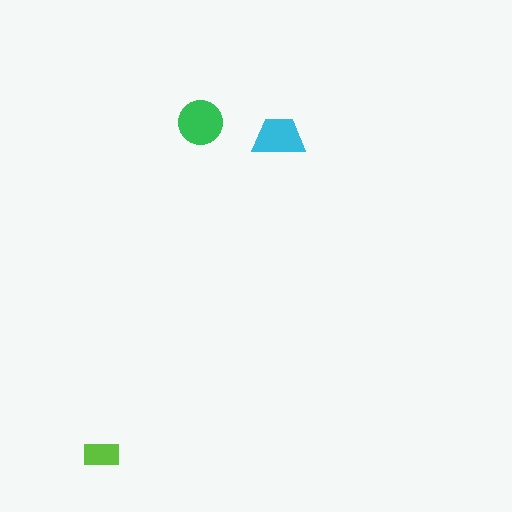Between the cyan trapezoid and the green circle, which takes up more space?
The green circle.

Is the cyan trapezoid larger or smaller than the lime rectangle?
Larger.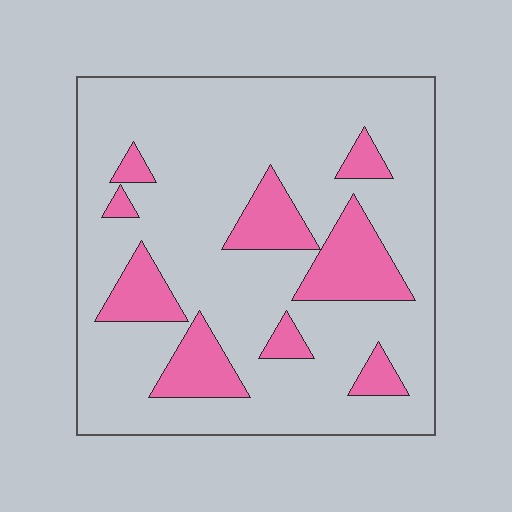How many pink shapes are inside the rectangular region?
9.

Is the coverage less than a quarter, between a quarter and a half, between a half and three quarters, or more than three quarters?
Less than a quarter.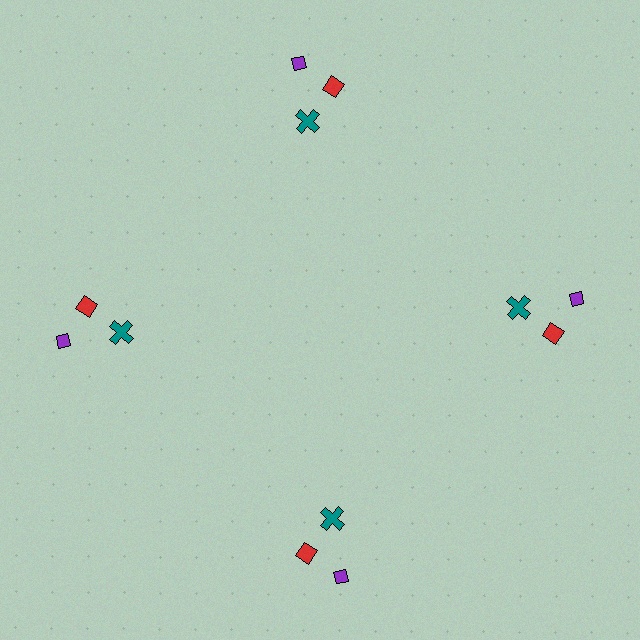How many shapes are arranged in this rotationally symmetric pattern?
There are 12 shapes, arranged in 4 groups of 3.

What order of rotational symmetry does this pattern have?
This pattern has 4-fold rotational symmetry.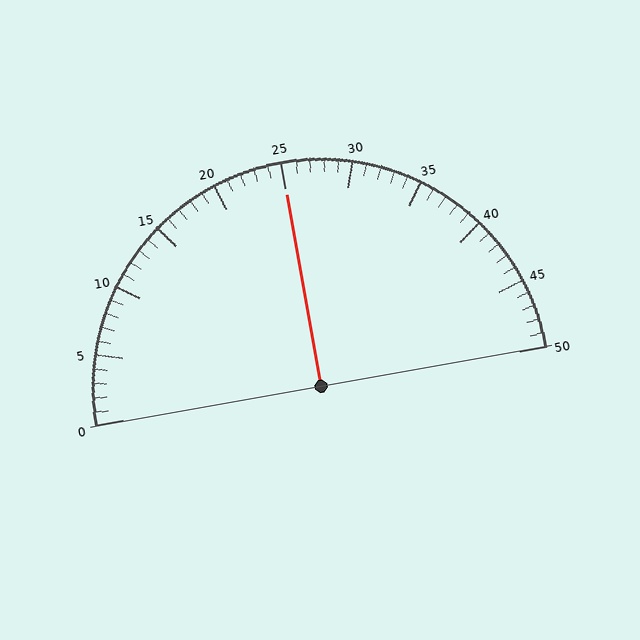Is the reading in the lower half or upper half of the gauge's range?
The reading is in the upper half of the range (0 to 50).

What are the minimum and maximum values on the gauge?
The gauge ranges from 0 to 50.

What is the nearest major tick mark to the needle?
The nearest major tick mark is 25.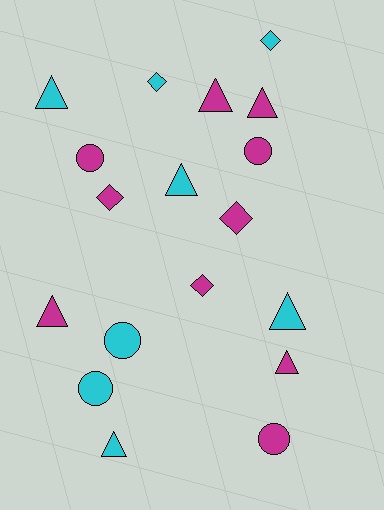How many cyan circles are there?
There are 2 cyan circles.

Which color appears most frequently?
Magenta, with 10 objects.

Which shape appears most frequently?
Triangle, with 8 objects.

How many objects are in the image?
There are 18 objects.